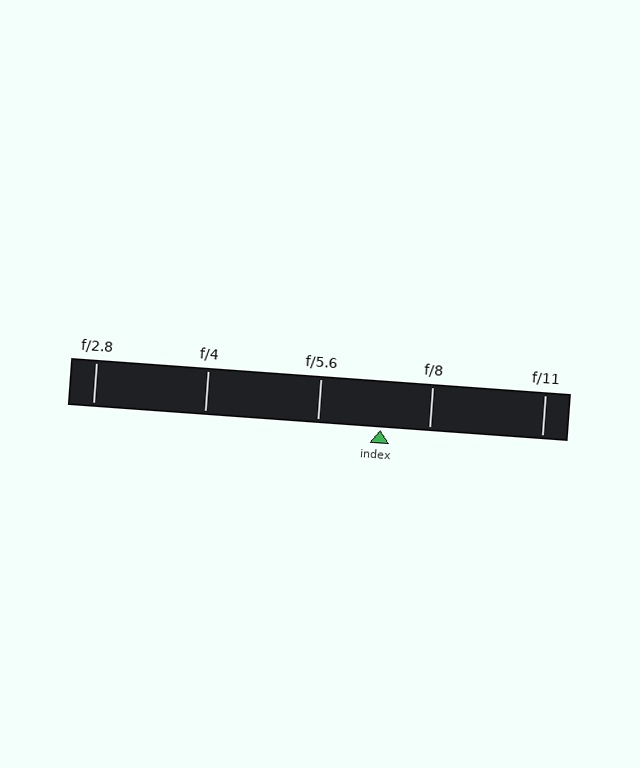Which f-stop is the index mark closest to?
The index mark is closest to f/8.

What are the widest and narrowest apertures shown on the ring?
The widest aperture shown is f/2.8 and the narrowest is f/11.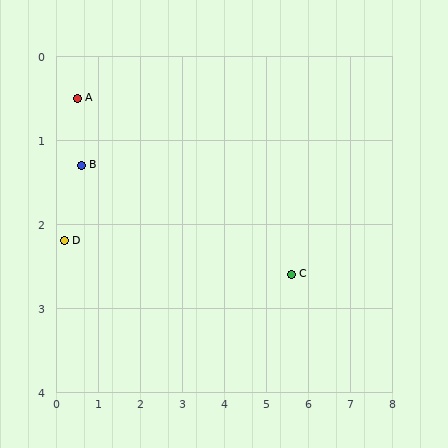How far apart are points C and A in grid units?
Points C and A are about 5.5 grid units apart.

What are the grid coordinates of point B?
Point B is at approximately (0.6, 1.3).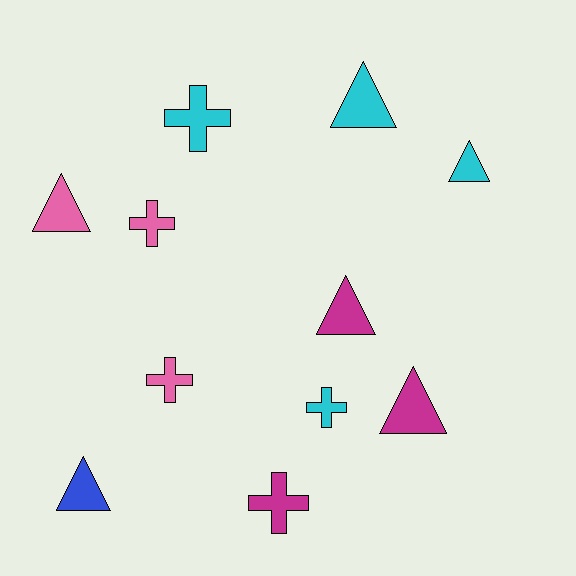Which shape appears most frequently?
Triangle, with 6 objects.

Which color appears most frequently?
Cyan, with 4 objects.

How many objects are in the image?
There are 11 objects.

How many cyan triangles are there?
There are 2 cyan triangles.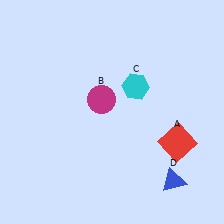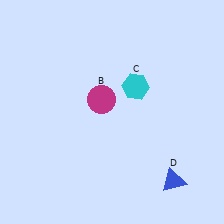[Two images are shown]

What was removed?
The red square (A) was removed in Image 2.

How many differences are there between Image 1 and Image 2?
There is 1 difference between the two images.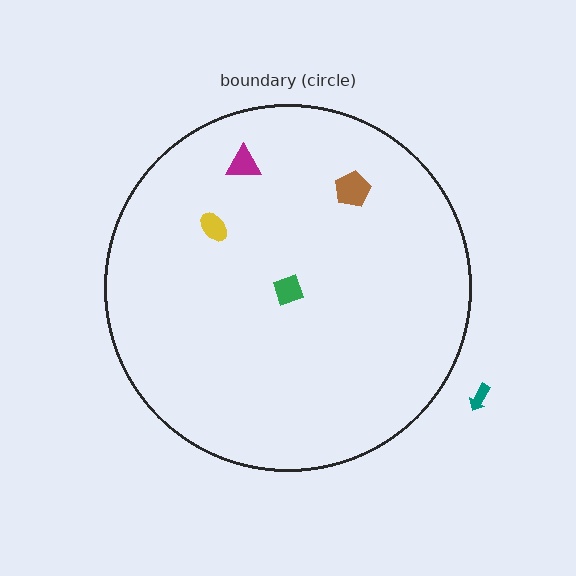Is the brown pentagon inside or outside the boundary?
Inside.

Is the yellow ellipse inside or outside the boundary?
Inside.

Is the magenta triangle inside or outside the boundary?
Inside.